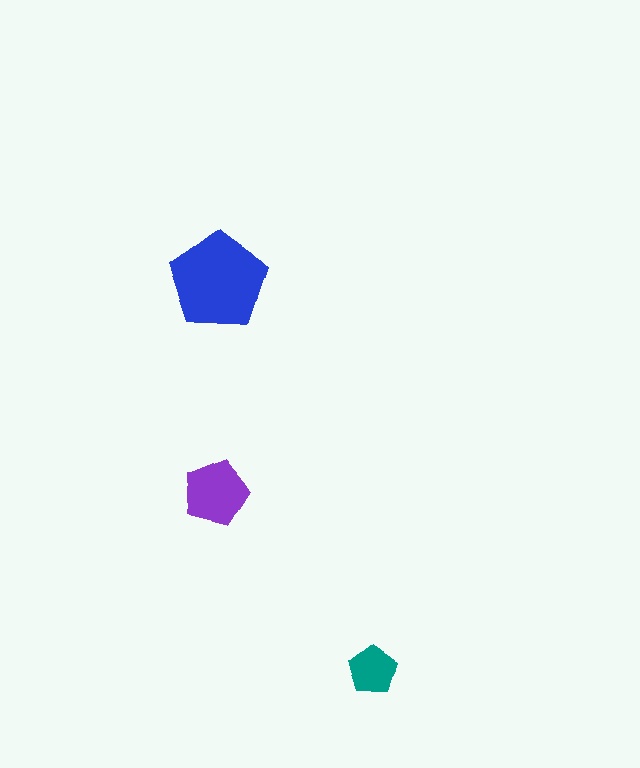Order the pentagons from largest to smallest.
the blue one, the purple one, the teal one.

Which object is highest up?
The blue pentagon is topmost.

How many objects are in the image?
There are 3 objects in the image.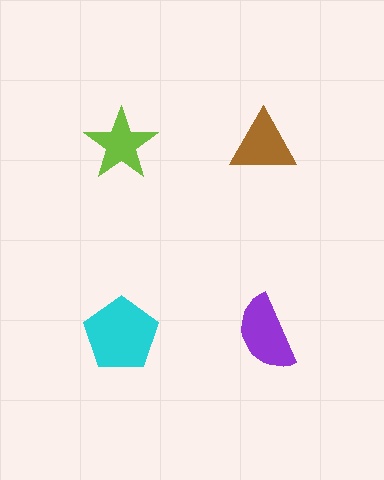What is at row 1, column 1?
A lime star.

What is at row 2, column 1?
A cyan pentagon.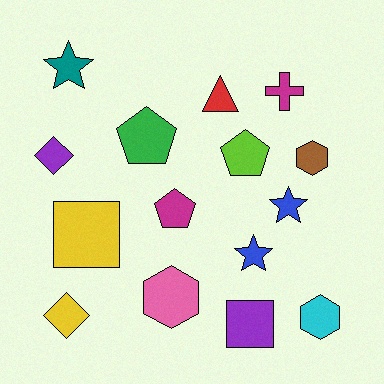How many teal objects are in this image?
There is 1 teal object.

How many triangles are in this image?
There is 1 triangle.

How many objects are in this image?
There are 15 objects.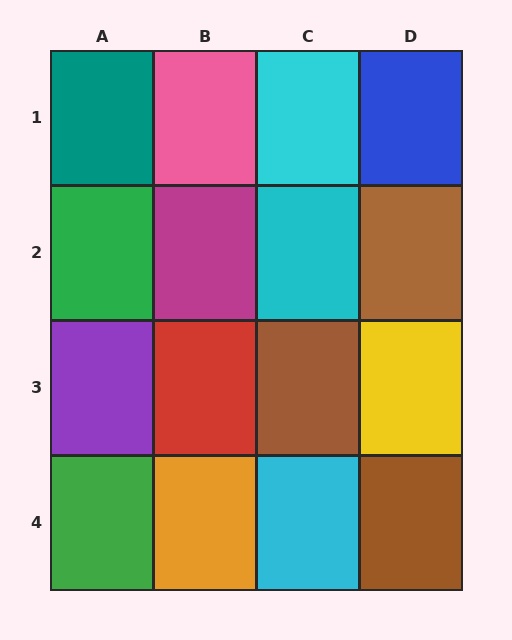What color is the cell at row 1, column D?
Blue.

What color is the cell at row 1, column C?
Cyan.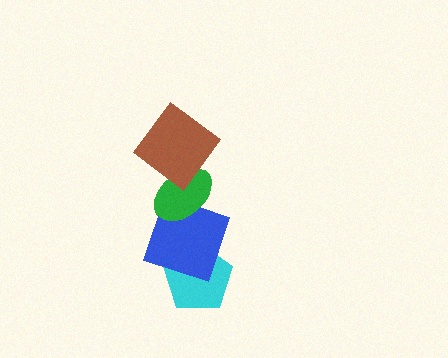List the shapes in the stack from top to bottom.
From top to bottom: the brown diamond, the green ellipse, the blue square, the cyan pentagon.